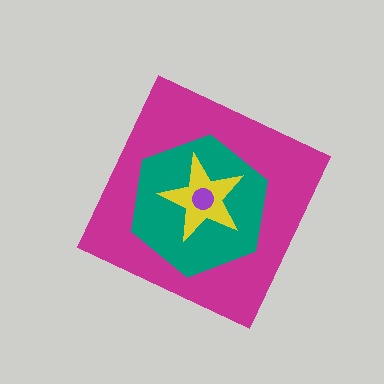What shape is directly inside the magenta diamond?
The teal hexagon.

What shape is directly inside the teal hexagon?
The yellow star.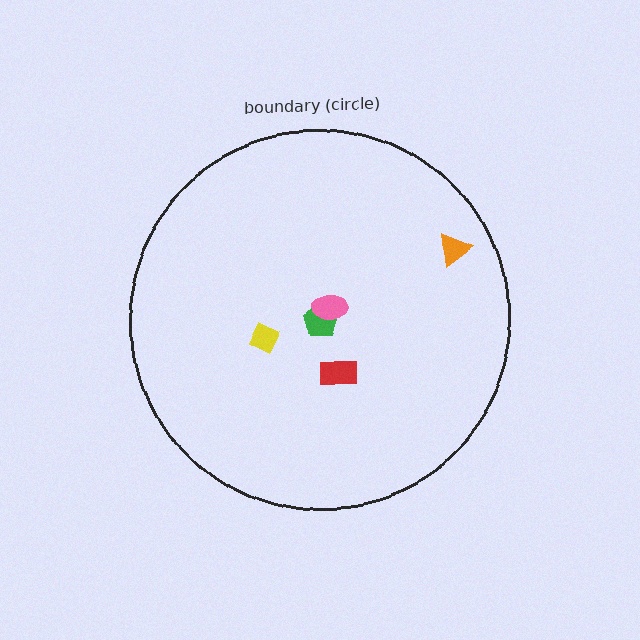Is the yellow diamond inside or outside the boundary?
Inside.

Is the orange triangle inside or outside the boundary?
Inside.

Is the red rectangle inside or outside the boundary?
Inside.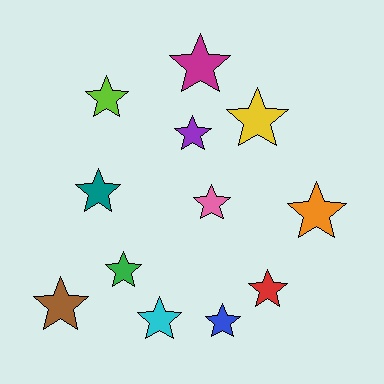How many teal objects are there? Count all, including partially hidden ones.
There is 1 teal object.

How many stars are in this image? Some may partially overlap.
There are 12 stars.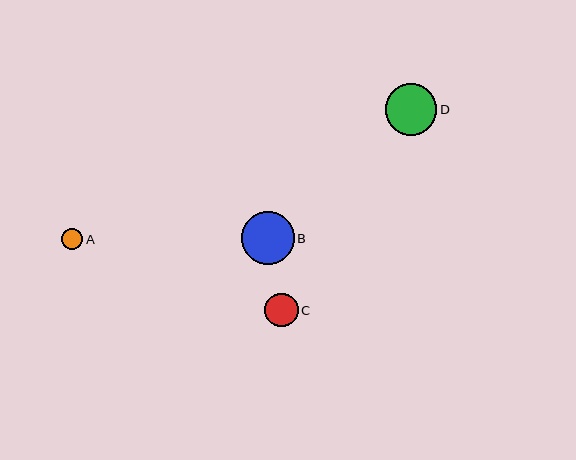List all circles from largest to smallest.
From largest to smallest: B, D, C, A.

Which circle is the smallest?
Circle A is the smallest with a size of approximately 21 pixels.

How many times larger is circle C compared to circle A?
Circle C is approximately 1.6 times the size of circle A.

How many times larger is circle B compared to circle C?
Circle B is approximately 1.6 times the size of circle C.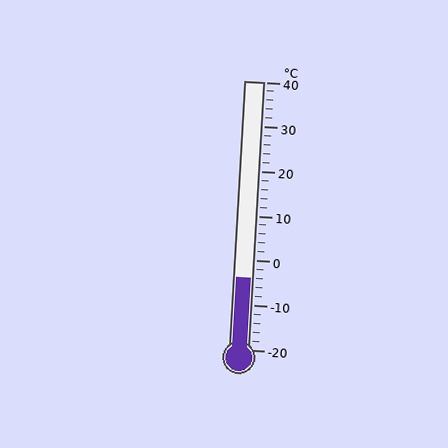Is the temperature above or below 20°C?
The temperature is below 20°C.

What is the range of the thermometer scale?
The thermometer scale ranges from -20°C to 40°C.